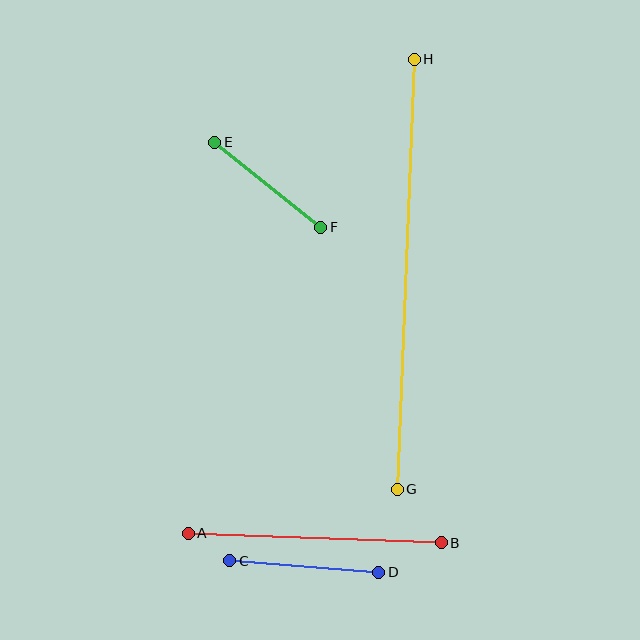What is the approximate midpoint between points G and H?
The midpoint is at approximately (406, 274) pixels.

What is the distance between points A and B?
The distance is approximately 253 pixels.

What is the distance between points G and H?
The distance is approximately 430 pixels.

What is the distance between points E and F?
The distance is approximately 136 pixels.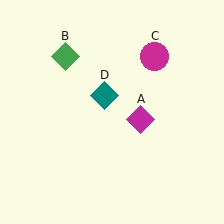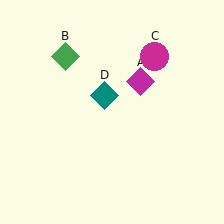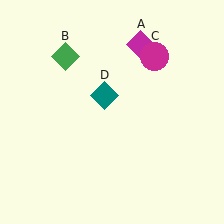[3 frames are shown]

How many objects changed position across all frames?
1 object changed position: magenta diamond (object A).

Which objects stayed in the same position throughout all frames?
Green diamond (object B) and magenta circle (object C) and teal diamond (object D) remained stationary.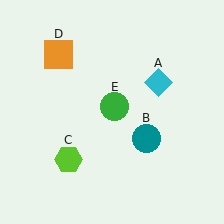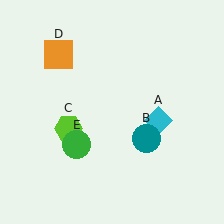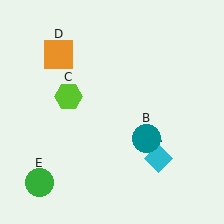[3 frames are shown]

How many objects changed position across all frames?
3 objects changed position: cyan diamond (object A), lime hexagon (object C), green circle (object E).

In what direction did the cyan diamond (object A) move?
The cyan diamond (object A) moved down.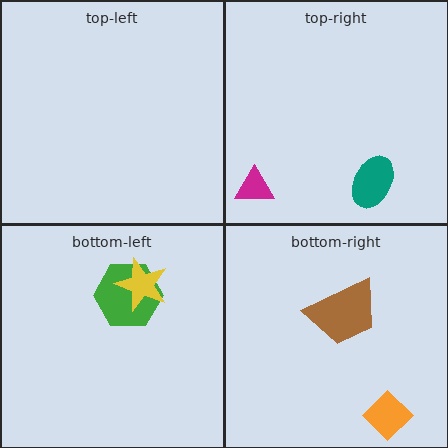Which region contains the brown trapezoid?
The bottom-right region.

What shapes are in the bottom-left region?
The green hexagon, the yellow star.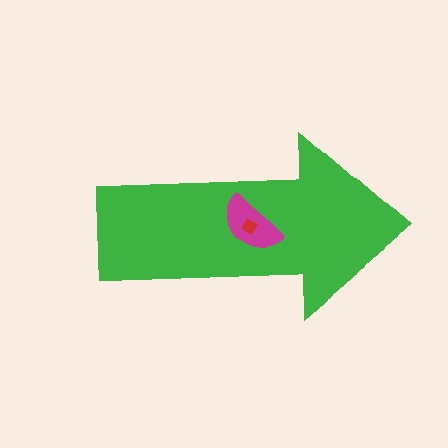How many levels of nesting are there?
3.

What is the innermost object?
The red diamond.